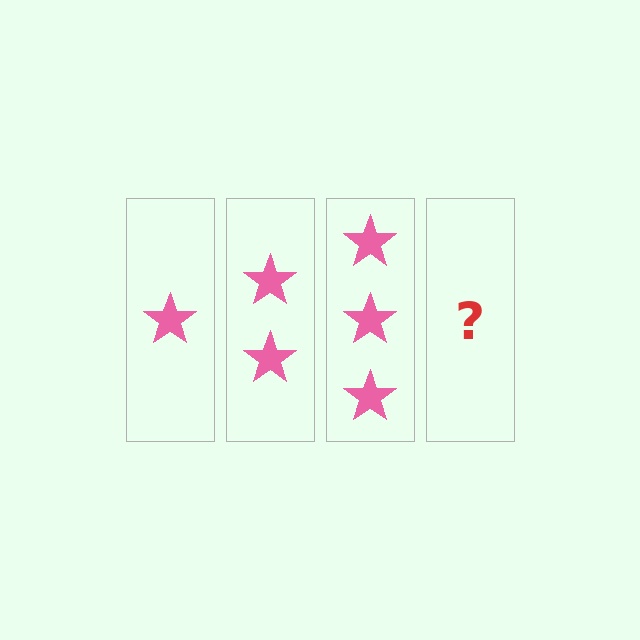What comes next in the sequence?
The next element should be 4 stars.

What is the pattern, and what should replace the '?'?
The pattern is that each step adds one more star. The '?' should be 4 stars.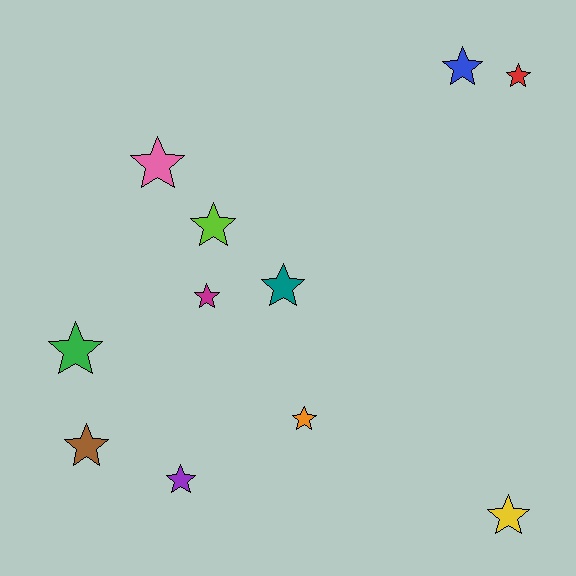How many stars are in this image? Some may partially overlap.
There are 11 stars.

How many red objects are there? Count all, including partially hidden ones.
There is 1 red object.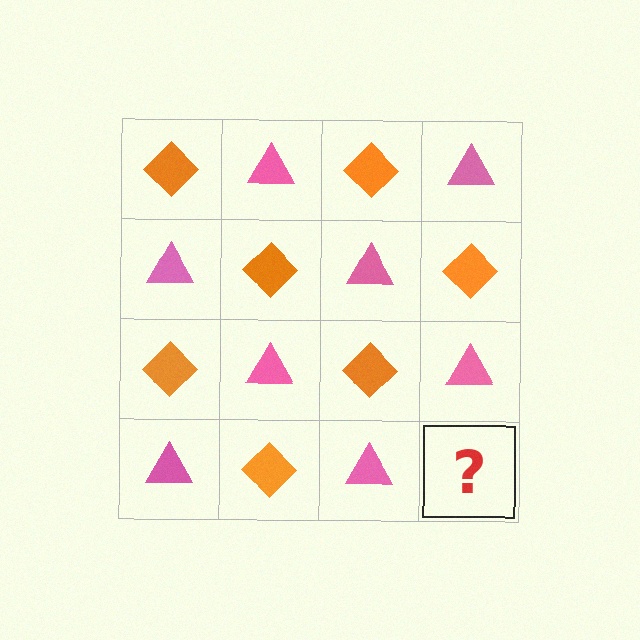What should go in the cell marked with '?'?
The missing cell should contain an orange diamond.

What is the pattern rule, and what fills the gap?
The rule is that it alternates orange diamond and pink triangle in a checkerboard pattern. The gap should be filled with an orange diamond.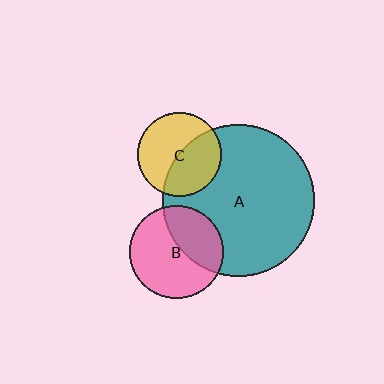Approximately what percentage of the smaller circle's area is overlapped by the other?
Approximately 45%.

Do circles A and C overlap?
Yes.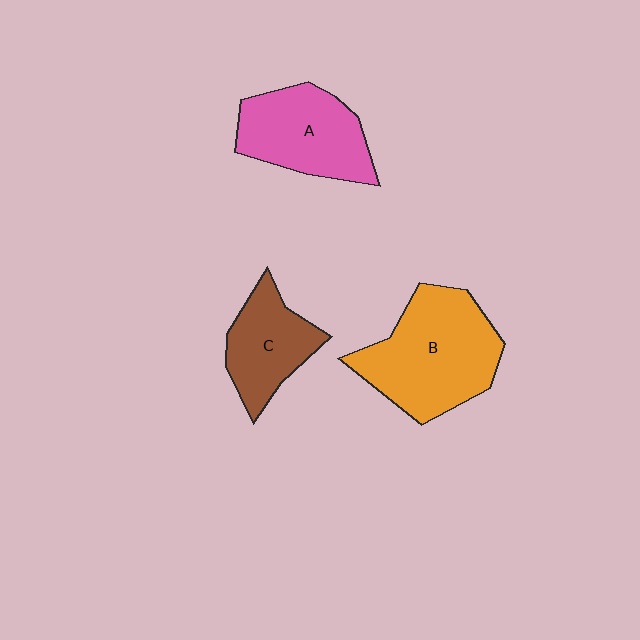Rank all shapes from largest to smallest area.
From largest to smallest: B (orange), A (pink), C (brown).